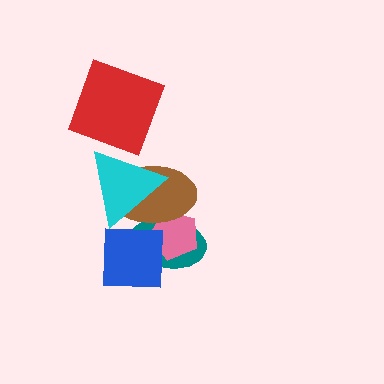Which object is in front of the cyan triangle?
The blue square is in front of the cyan triangle.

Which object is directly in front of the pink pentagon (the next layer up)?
The brown ellipse is directly in front of the pink pentagon.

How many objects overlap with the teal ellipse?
4 objects overlap with the teal ellipse.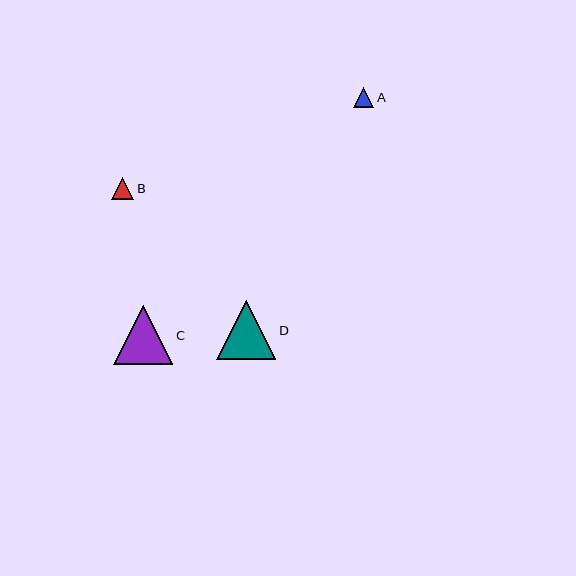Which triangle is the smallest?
Triangle A is the smallest with a size of approximately 20 pixels.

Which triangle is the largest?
Triangle D is the largest with a size of approximately 59 pixels.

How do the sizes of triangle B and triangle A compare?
Triangle B and triangle A are approximately the same size.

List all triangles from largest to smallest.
From largest to smallest: D, C, B, A.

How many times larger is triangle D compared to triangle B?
Triangle D is approximately 2.7 times the size of triangle B.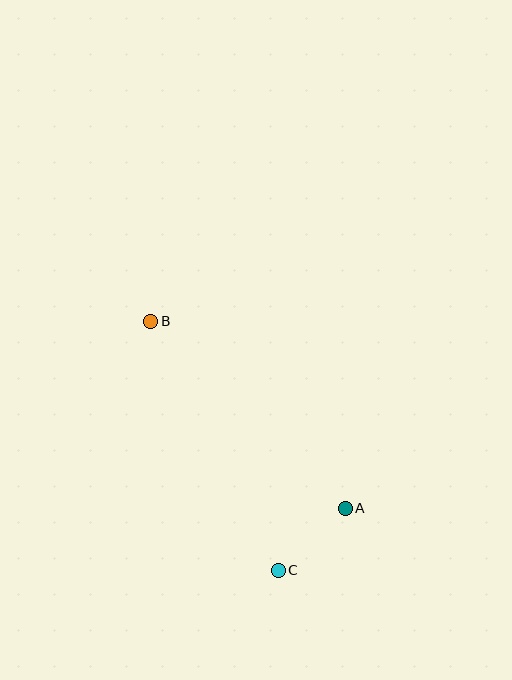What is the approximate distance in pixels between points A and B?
The distance between A and B is approximately 270 pixels.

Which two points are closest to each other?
Points A and C are closest to each other.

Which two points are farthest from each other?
Points B and C are farthest from each other.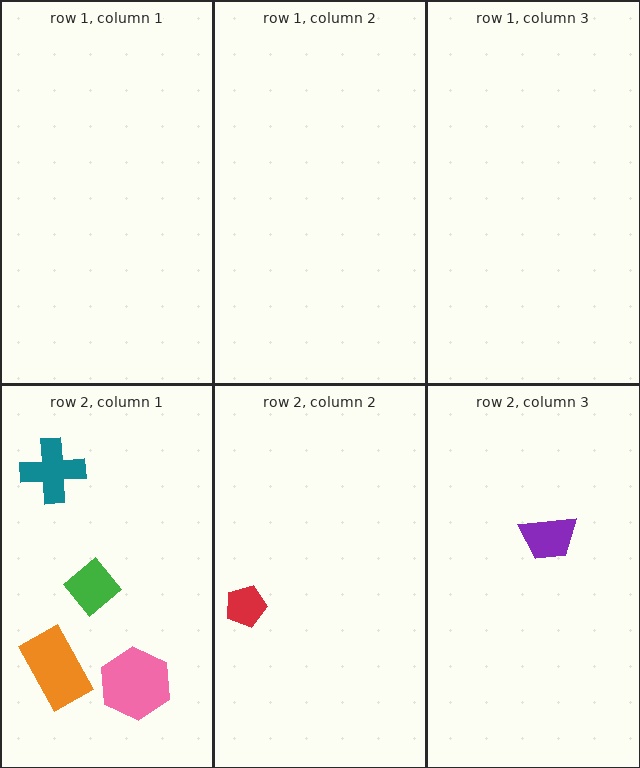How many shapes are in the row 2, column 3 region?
1.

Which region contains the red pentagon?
The row 2, column 2 region.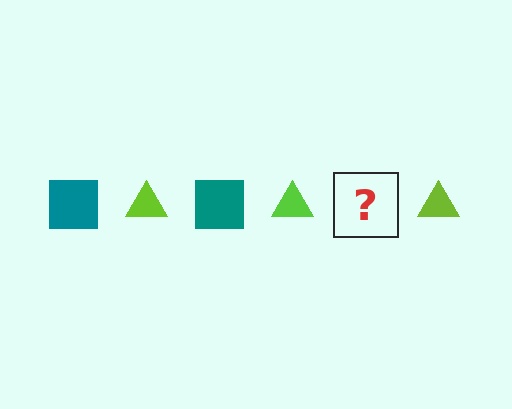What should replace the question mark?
The question mark should be replaced with a teal square.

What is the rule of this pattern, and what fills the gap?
The rule is that the pattern alternates between teal square and lime triangle. The gap should be filled with a teal square.